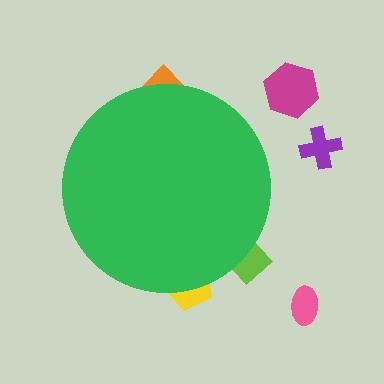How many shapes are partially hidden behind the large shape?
3 shapes are partially hidden.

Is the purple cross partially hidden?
No, the purple cross is fully visible.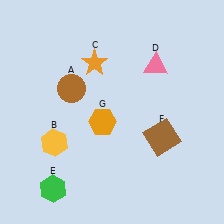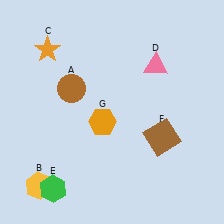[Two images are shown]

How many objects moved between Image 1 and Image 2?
2 objects moved between the two images.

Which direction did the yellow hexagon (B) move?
The yellow hexagon (B) moved down.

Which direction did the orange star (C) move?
The orange star (C) moved left.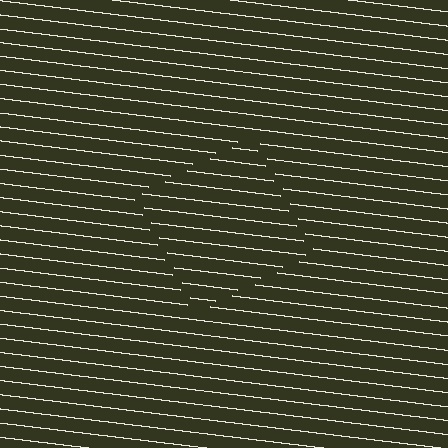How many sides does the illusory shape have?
4 sides — the line-ends trace a square.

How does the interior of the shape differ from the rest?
The interior of the shape contains the same grating, shifted by half a period — the contour is defined by the phase discontinuity where line-ends from the inner and outer gratings abut.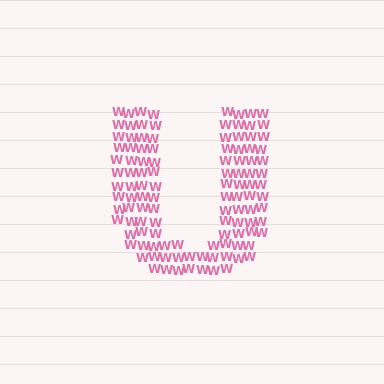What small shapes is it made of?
It is made of small letter W's.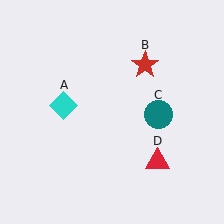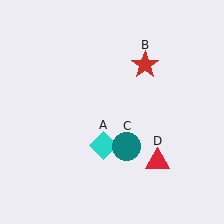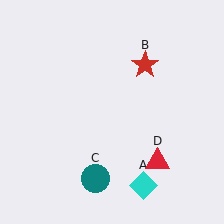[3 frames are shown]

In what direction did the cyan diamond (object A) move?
The cyan diamond (object A) moved down and to the right.